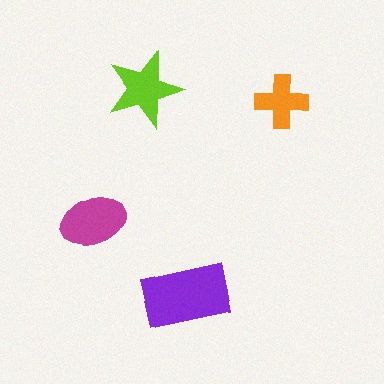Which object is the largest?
The purple rectangle.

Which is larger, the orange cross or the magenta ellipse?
The magenta ellipse.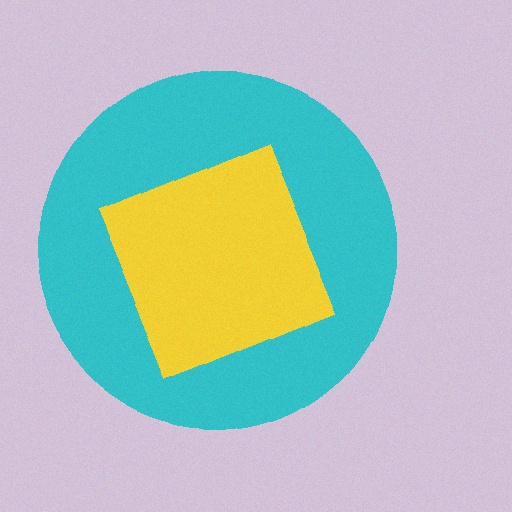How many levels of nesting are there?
2.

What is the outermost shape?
The cyan circle.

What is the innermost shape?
The yellow diamond.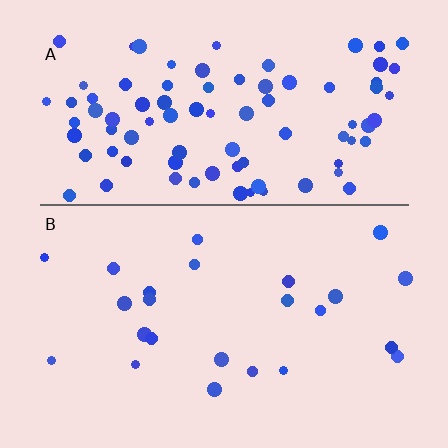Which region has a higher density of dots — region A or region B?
A (the top).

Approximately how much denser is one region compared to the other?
Approximately 3.7× — region A over region B.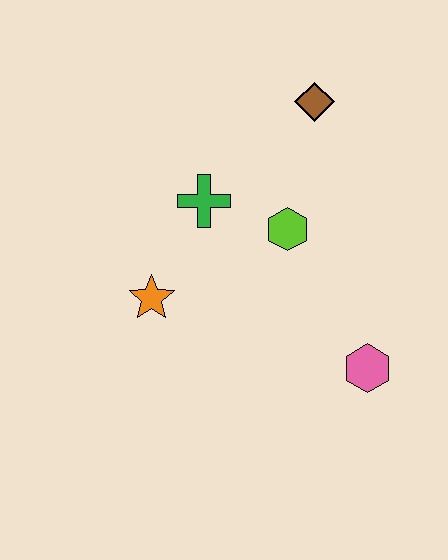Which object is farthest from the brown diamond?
The pink hexagon is farthest from the brown diamond.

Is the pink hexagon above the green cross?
No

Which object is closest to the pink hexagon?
The lime hexagon is closest to the pink hexagon.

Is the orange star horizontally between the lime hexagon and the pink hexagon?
No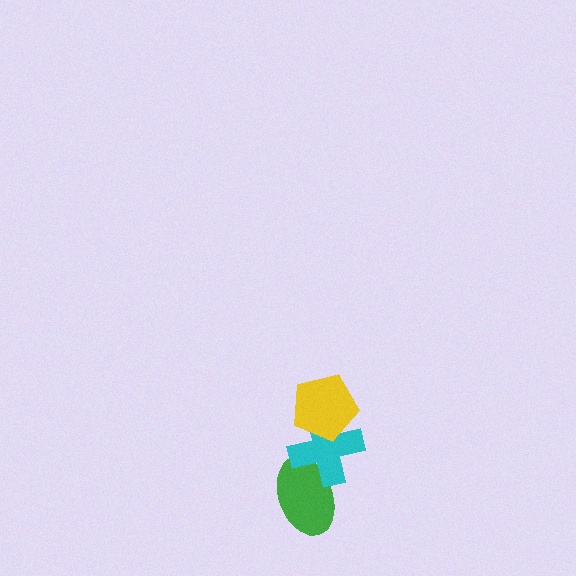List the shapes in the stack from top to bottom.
From top to bottom: the yellow pentagon, the cyan cross, the green ellipse.